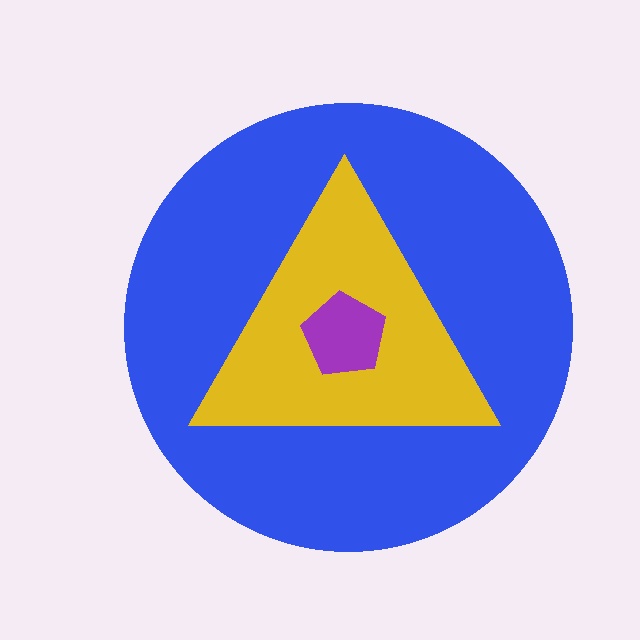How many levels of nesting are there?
3.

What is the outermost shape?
The blue circle.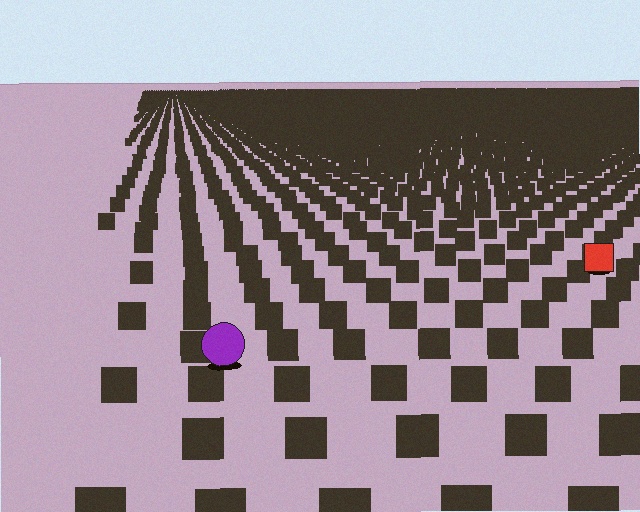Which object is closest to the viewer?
The purple circle is closest. The texture marks near it are larger and more spread out.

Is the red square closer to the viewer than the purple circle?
No. The purple circle is closer — you can tell from the texture gradient: the ground texture is coarser near it.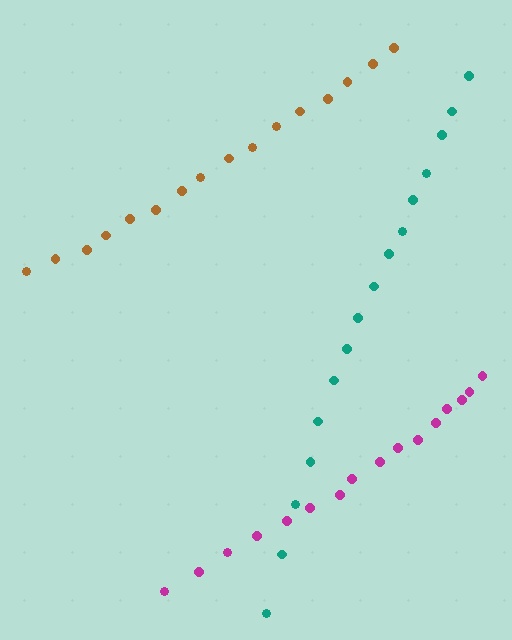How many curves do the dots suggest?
There are 3 distinct paths.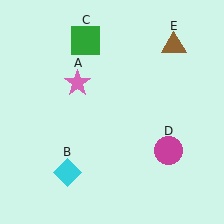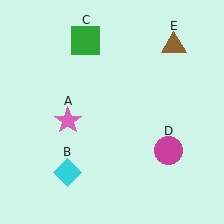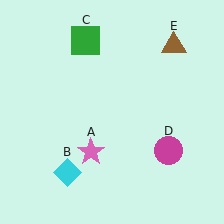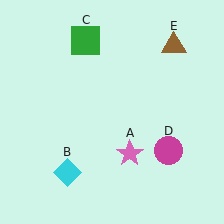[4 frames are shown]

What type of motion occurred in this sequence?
The pink star (object A) rotated counterclockwise around the center of the scene.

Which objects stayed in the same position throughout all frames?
Cyan diamond (object B) and green square (object C) and magenta circle (object D) and brown triangle (object E) remained stationary.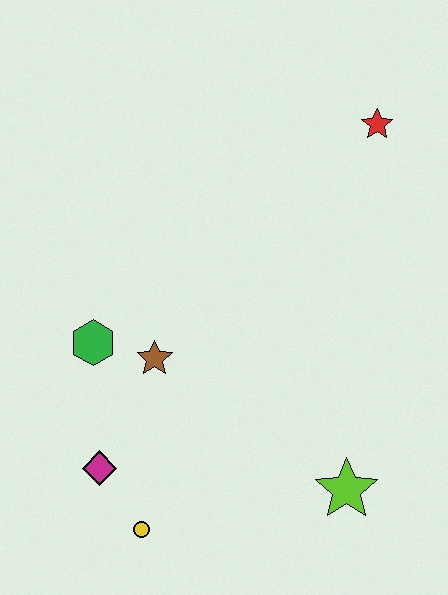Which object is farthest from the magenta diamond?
The red star is farthest from the magenta diamond.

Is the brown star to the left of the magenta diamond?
No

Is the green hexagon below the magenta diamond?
No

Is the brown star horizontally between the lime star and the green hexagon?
Yes